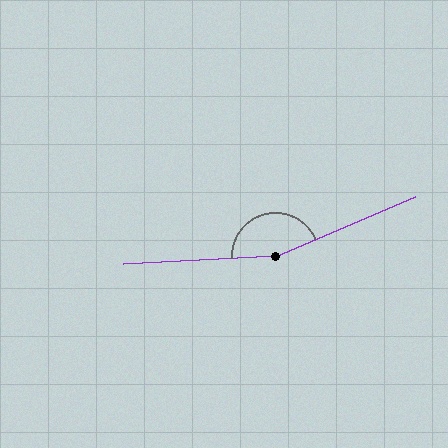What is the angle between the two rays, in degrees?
Approximately 159 degrees.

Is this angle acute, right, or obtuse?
It is obtuse.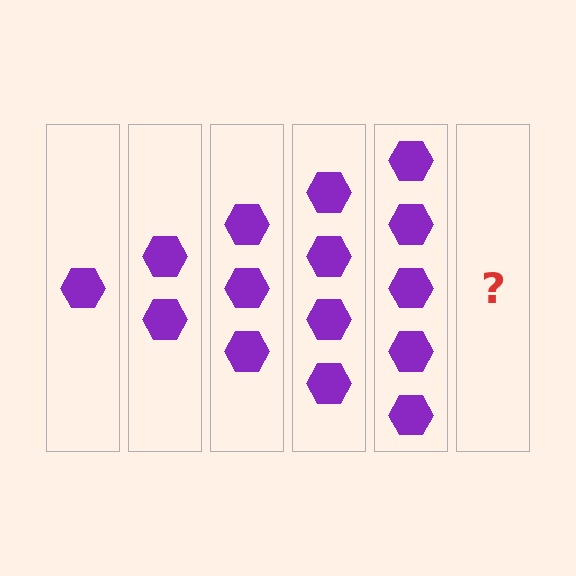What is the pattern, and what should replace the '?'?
The pattern is that each step adds one more hexagon. The '?' should be 6 hexagons.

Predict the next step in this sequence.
The next step is 6 hexagons.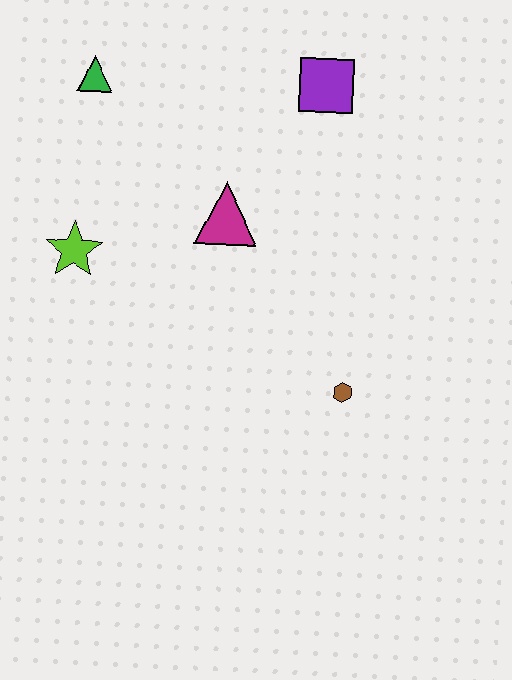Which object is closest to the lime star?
The magenta triangle is closest to the lime star.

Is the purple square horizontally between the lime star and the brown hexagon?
Yes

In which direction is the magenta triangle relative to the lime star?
The magenta triangle is to the right of the lime star.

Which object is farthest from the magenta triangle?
The brown hexagon is farthest from the magenta triangle.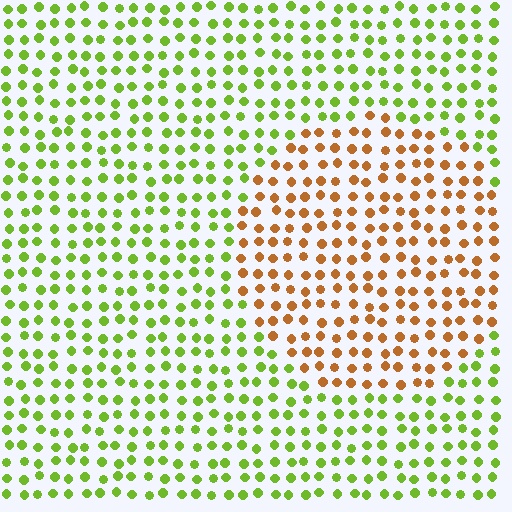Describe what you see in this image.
The image is filled with small lime elements in a uniform arrangement. A circle-shaped region is visible where the elements are tinted to a slightly different hue, forming a subtle color boundary.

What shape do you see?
I see a circle.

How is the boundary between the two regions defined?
The boundary is defined purely by a slight shift in hue (about 64 degrees). Spacing, size, and orientation are identical on both sides.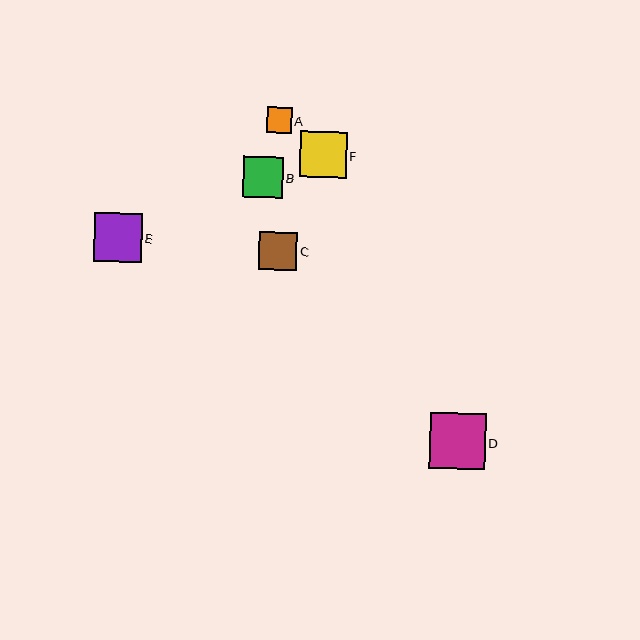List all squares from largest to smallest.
From largest to smallest: D, E, F, B, C, A.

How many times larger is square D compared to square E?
Square D is approximately 1.2 times the size of square E.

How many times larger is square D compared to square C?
Square D is approximately 1.5 times the size of square C.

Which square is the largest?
Square D is the largest with a size of approximately 56 pixels.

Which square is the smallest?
Square A is the smallest with a size of approximately 25 pixels.